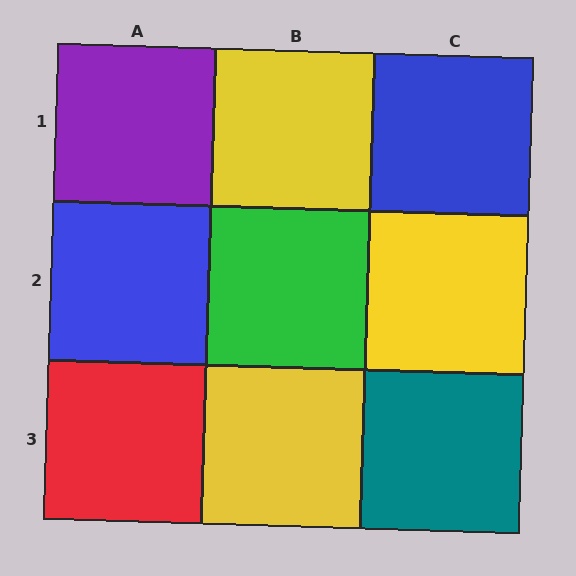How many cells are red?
1 cell is red.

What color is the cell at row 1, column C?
Blue.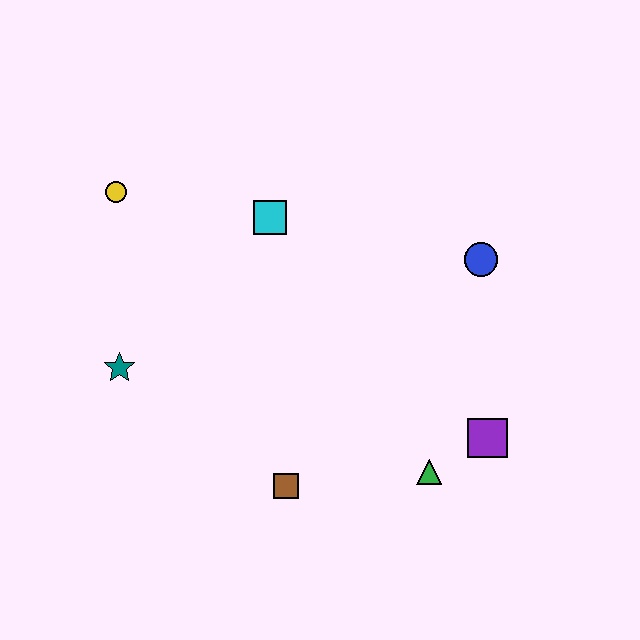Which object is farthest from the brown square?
The yellow circle is farthest from the brown square.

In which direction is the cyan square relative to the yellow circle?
The cyan square is to the right of the yellow circle.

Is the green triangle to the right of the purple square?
No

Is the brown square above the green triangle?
No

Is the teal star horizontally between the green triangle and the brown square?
No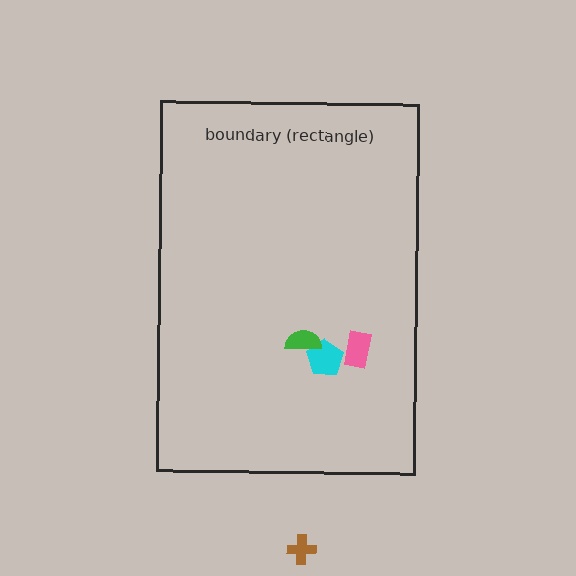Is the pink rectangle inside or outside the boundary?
Inside.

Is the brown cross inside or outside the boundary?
Outside.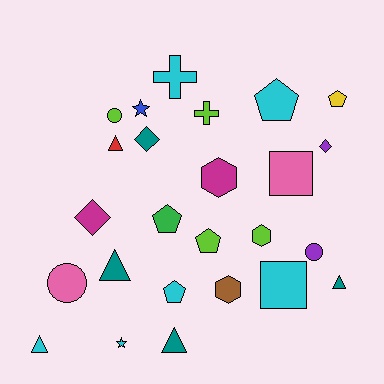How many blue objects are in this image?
There is 1 blue object.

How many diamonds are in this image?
There are 3 diamonds.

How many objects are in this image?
There are 25 objects.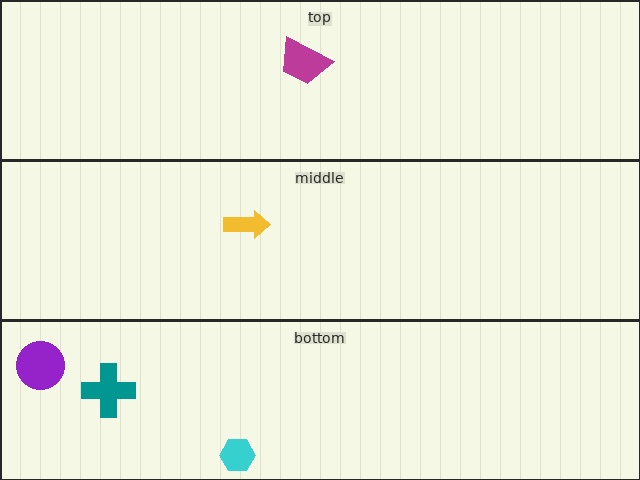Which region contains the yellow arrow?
The middle region.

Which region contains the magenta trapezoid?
The top region.